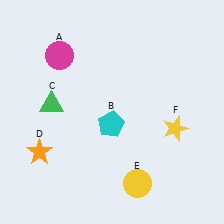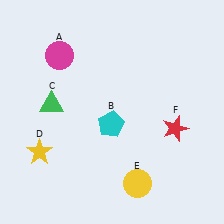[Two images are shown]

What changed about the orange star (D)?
In Image 1, D is orange. In Image 2, it changed to yellow.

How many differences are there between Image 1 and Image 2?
There are 2 differences between the two images.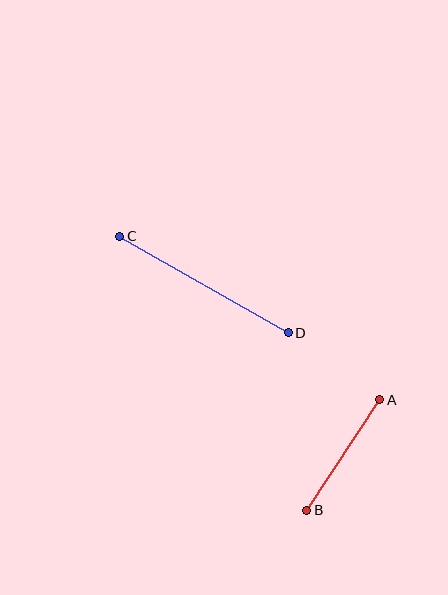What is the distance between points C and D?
The distance is approximately 195 pixels.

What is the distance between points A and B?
The distance is approximately 132 pixels.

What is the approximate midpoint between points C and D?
The midpoint is at approximately (204, 284) pixels.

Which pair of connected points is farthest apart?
Points C and D are farthest apart.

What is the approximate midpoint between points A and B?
The midpoint is at approximately (343, 455) pixels.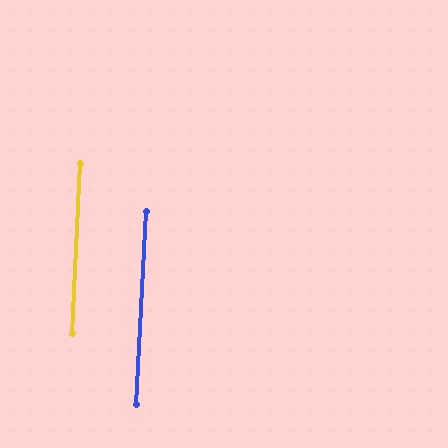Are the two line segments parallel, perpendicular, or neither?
Parallel — their directions differ by only 0.1°.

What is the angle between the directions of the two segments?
Approximately 0 degrees.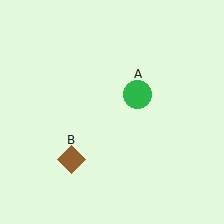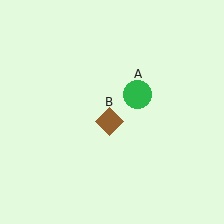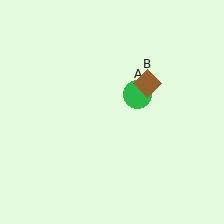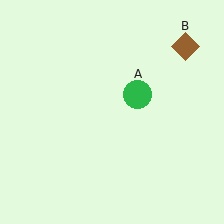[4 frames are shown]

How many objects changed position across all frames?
1 object changed position: brown diamond (object B).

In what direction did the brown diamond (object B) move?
The brown diamond (object B) moved up and to the right.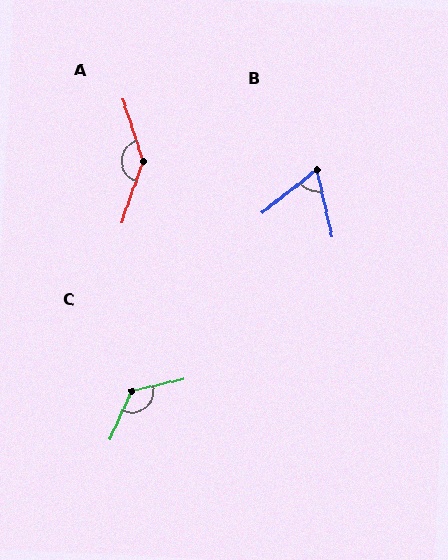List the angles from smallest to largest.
B (64°), C (128°), A (143°).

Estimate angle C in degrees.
Approximately 128 degrees.